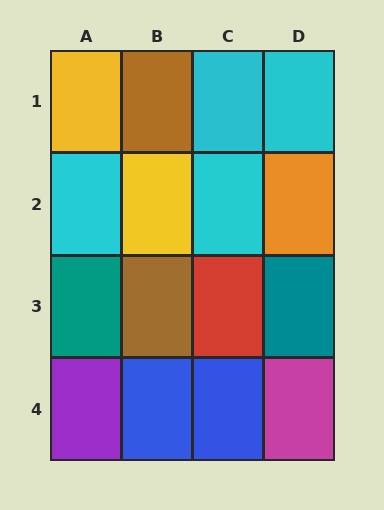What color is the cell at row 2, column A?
Cyan.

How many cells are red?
1 cell is red.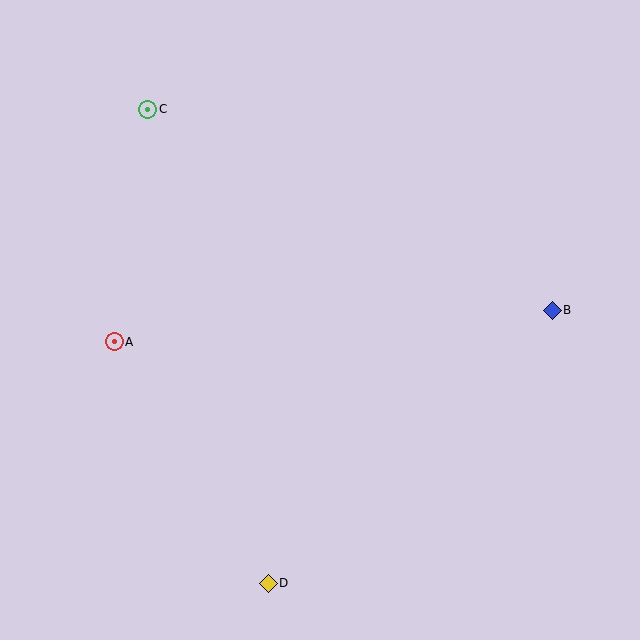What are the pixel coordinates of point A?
Point A is at (114, 342).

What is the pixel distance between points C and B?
The distance between C and B is 452 pixels.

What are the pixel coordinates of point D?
Point D is at (268, 583).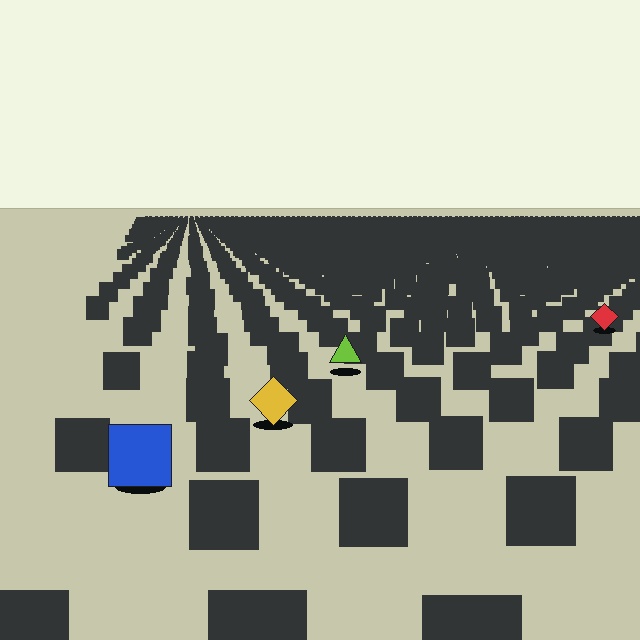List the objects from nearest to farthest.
From nearest to farthest: the blue square, the yellow diamond, the lime triangle, the red diamond.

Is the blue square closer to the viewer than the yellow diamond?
Yes. The blue square is closer — you can tell from the texture gradient: the ground texture is coarser near it.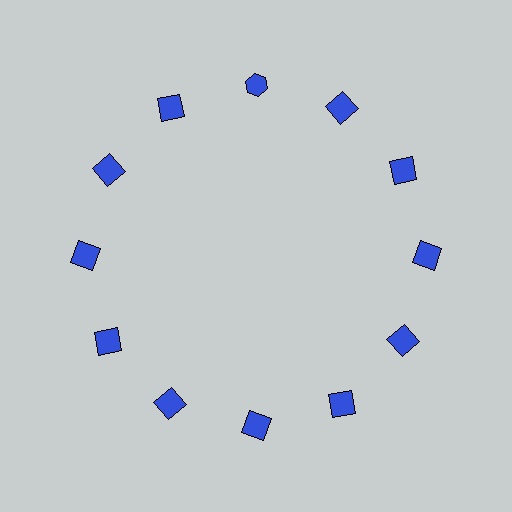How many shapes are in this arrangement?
There are 12 shapes arranged in a ring pattern.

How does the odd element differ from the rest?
It has a different shape: hexagon instead of square.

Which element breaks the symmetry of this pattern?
The blue hexagon at roughly the 12 o'clock position breaks the symmetry. All other shapes are blue squares.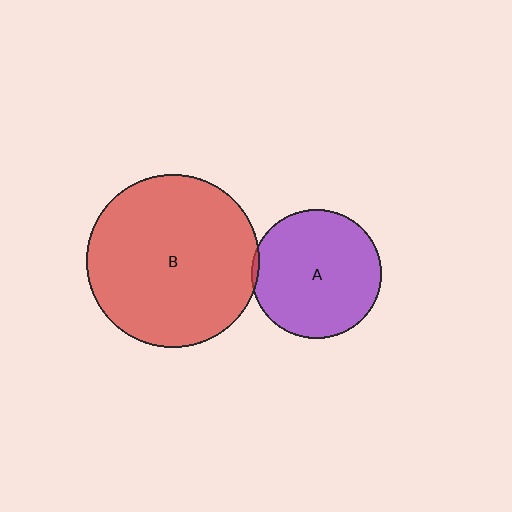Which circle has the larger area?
Circle B (red).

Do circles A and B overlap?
Yes.